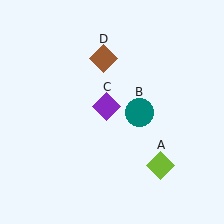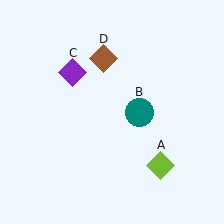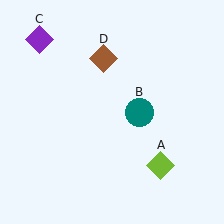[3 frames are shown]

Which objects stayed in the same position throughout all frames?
Lime diamond (object A) and teal circle (object B) and brown diamond (object D) remained stationary.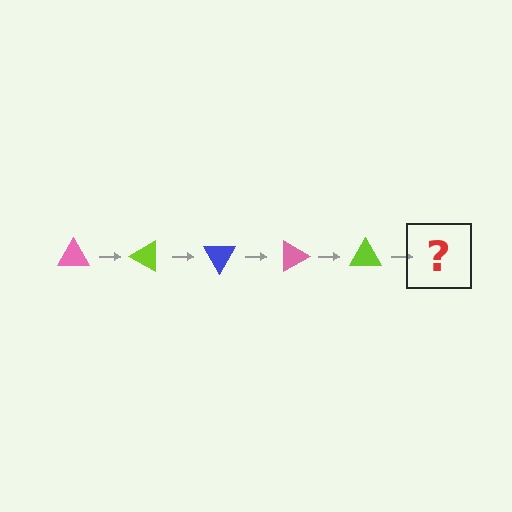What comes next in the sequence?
The next element should be a blue triangle, rotated 150 degrees from the start.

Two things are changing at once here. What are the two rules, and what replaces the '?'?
The two rules are that it rotates 30 degrees each step and the color cycles through pink, lime, and blue. The '?' should be a blue triangle, rotated 150 degrees from the start.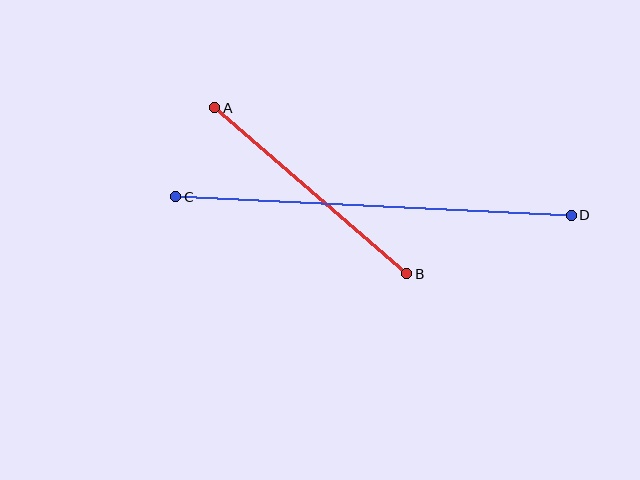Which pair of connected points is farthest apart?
Points C and D are farthest apart.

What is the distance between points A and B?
The distance is approximately 254 pixels.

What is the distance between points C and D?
The distance is approximately 396 pixels.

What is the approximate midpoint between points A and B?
The midpoint is at approximately (311, 191) pixels.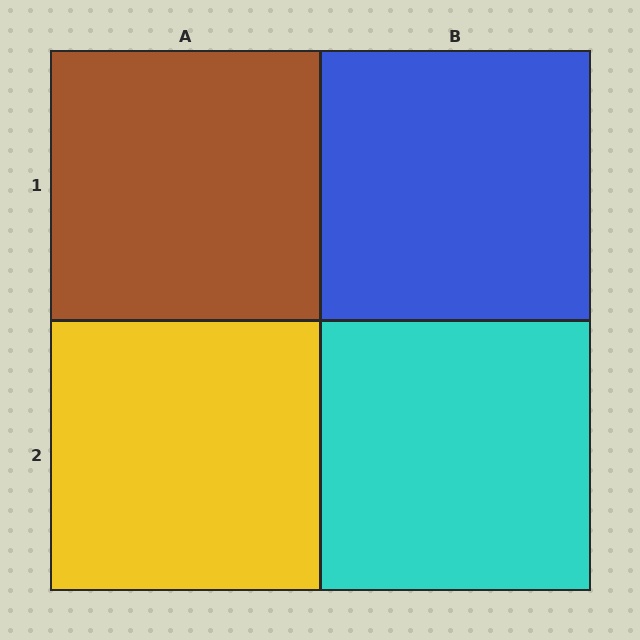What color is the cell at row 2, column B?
Cyan.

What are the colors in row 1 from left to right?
Brown, blue.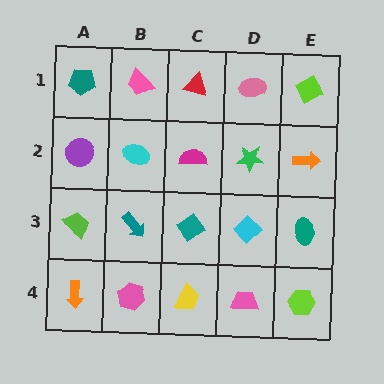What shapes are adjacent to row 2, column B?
A pink trapezoid (row 1, column B), a teal arrow (row 3, column B), a purple circle (row 2, column A), a magenta semicircle (row 2, column C).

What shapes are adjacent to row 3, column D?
A green star (row 2, column D), a pink trapezoid (row 4, column D), a teal diamond (row 3, column C), a teal ellipse (row 3, column E).